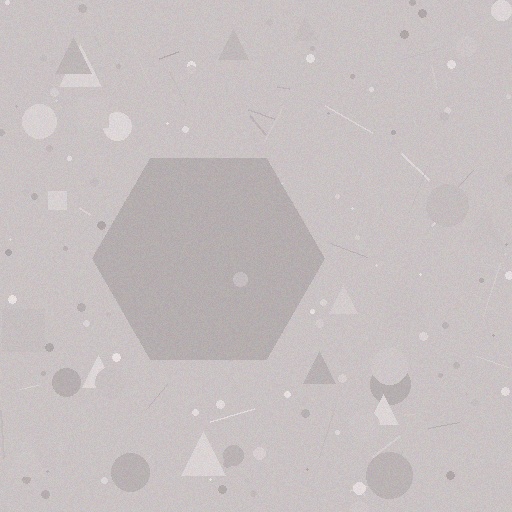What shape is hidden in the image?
A hexagon is hidden in the image.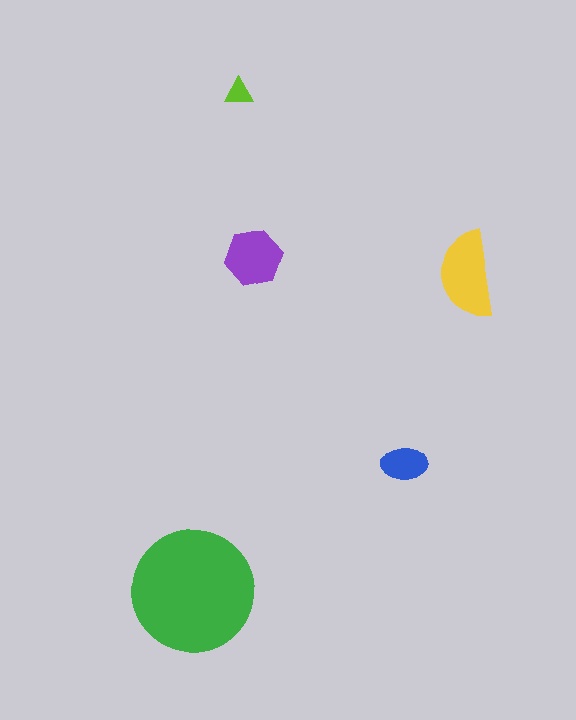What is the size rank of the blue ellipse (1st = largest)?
4th.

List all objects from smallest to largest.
The lime triangle, the blue ellipse, the purple hexagon, the yellow semicircle, the green circle.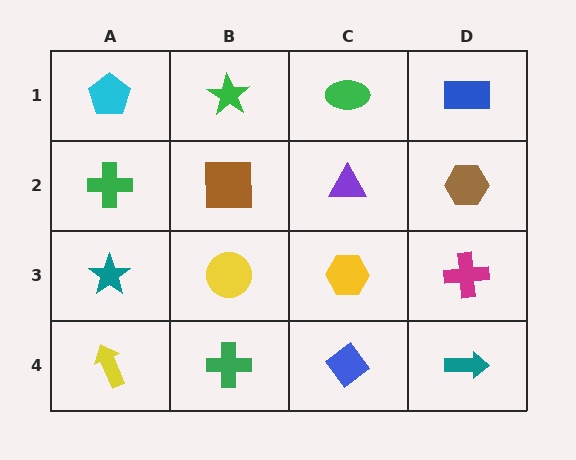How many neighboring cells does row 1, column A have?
2.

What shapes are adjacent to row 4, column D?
A magenta cross (row 3, column D), a blue diamond (row 4, column C).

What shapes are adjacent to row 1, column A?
A green cross (row 2, column A), a green star (row 1, column B).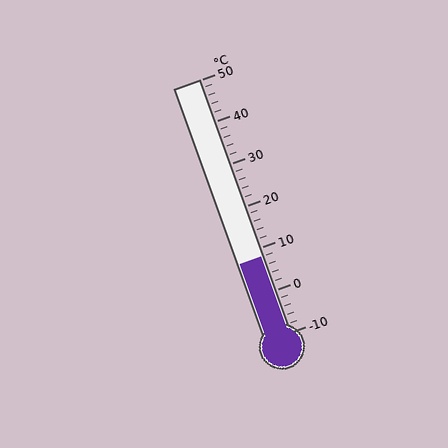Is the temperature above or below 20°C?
The temperature is below 20°C.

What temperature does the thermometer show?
The thermometer shows approximately 8°C.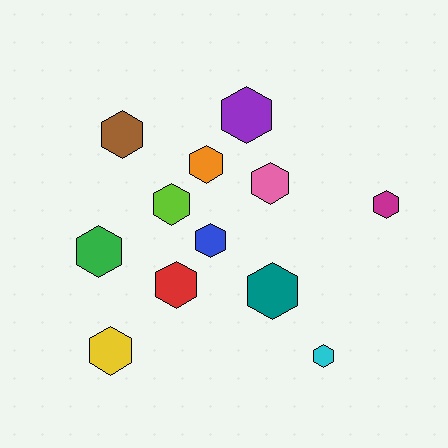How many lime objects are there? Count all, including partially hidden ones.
There is 1 lime object.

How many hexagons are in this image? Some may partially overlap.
There are 12 hexagons.